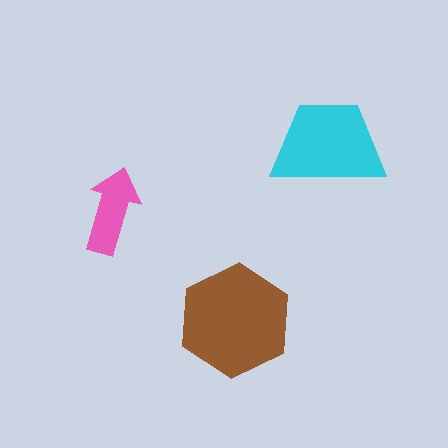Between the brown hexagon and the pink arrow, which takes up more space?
The brown hexagon.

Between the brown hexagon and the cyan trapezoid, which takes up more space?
The brown hexagon.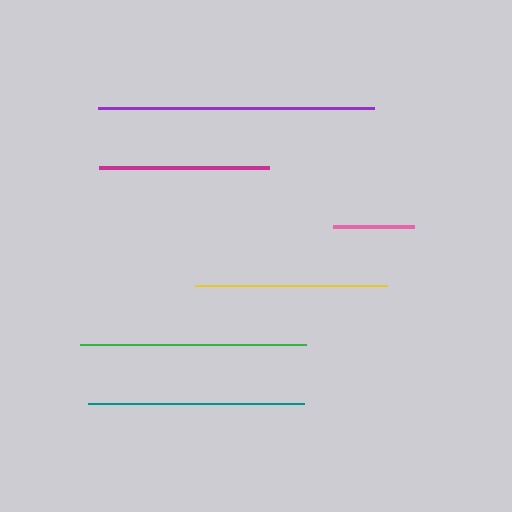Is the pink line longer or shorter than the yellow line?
The yellow line is longer than the pink line.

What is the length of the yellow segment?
The yellow segment is approximately 192 pixels long.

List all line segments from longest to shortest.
From longest to shortest: purple, green, teal, yellow, magenta, pink.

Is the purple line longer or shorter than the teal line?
The purple line is longer than the teal line.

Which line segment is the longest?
The purple line is the longest at approximately 276 pixels.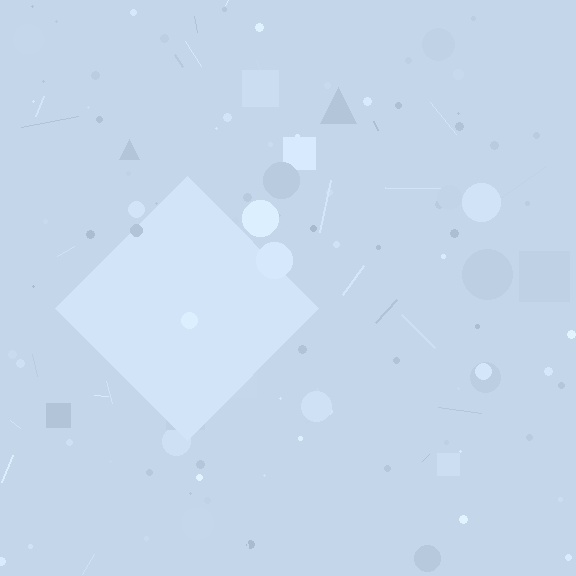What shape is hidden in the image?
A diamond is hidden in the image.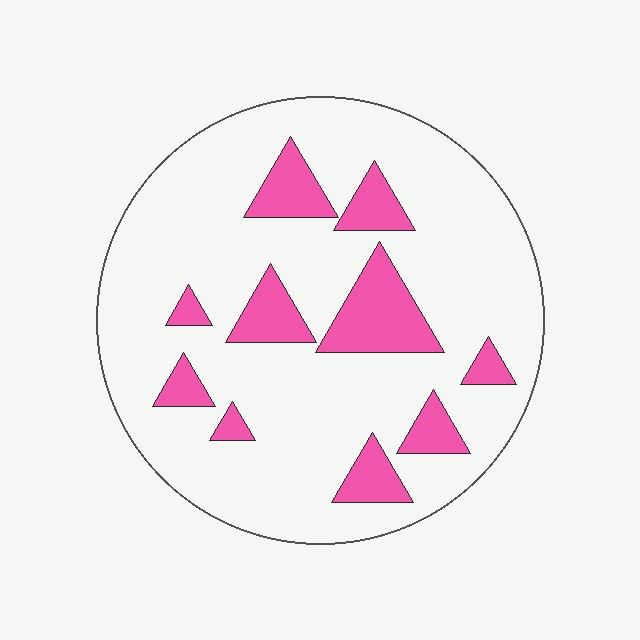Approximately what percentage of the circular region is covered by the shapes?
Approximately 20%.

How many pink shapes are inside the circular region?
10.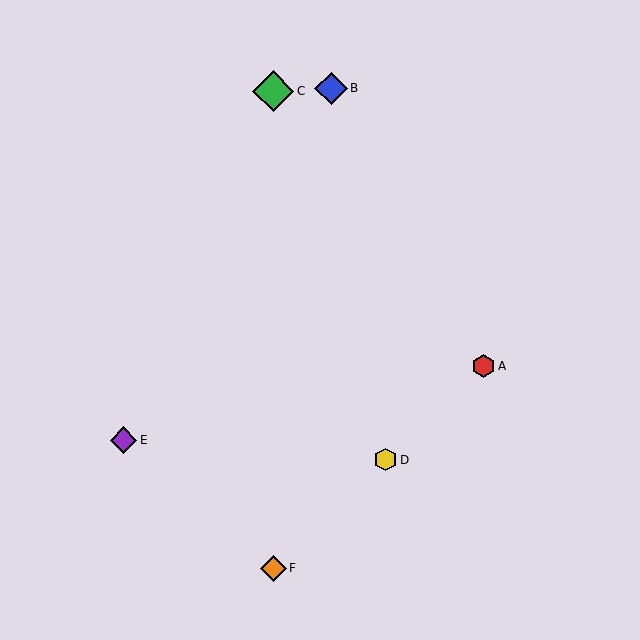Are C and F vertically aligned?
Yes, both are at x≈273.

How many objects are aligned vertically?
2 objects (C, F) are aligned vertically.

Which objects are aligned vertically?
Objects C, F are aligned vertically.